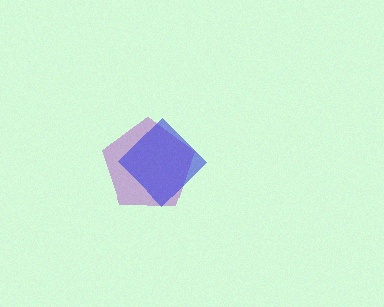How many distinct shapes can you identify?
There are 2 distinct shapes: a purple pentagon, a blue diamond.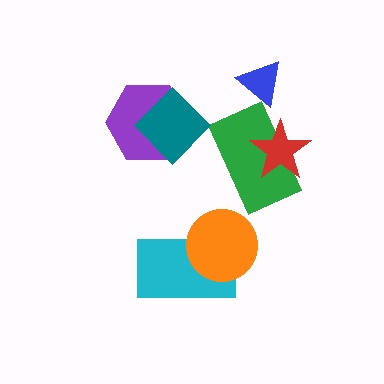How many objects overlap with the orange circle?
1 object overlaps with the orange circle.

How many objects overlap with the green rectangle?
1 object overlaps with the green rectangle.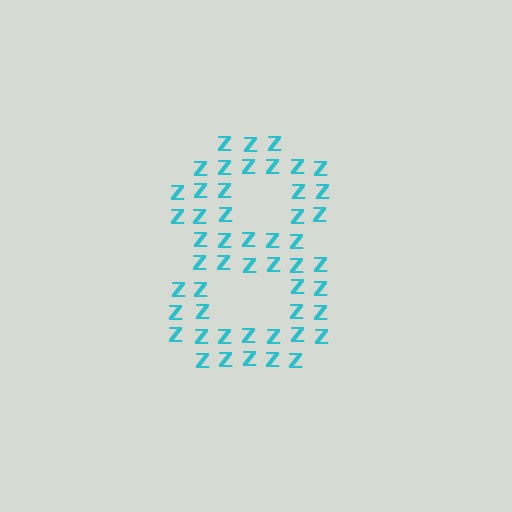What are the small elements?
The small elements are letter Z's.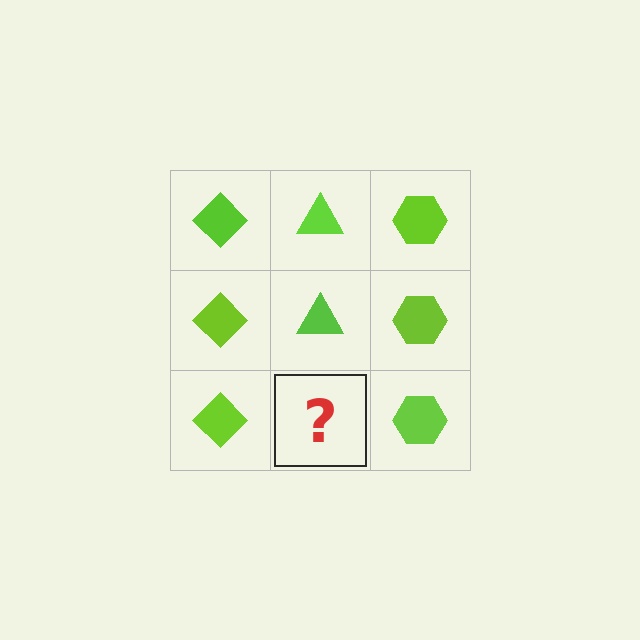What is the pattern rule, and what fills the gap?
The rule is that each column has a consistent shape. The gap should be filled with a lime triangle.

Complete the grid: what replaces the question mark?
The question mark should be replaced with a lime triangle.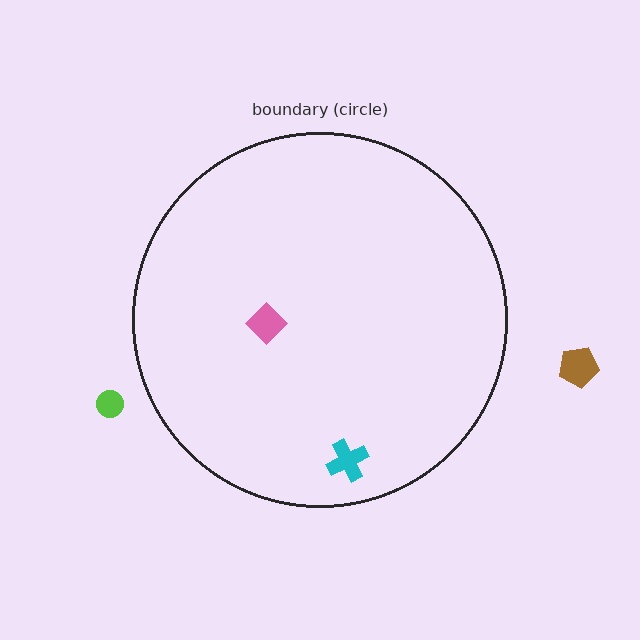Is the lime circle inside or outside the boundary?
Outside.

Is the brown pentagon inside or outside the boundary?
Outside.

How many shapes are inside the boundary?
2 inside, 2 outside.